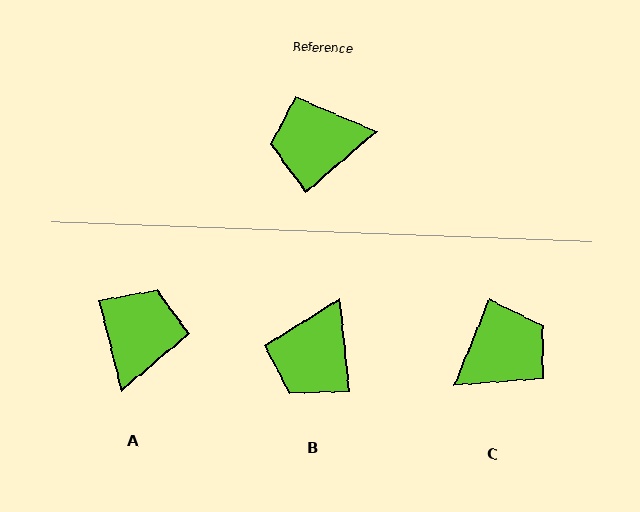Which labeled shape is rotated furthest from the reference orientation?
C, about 153 degrees away.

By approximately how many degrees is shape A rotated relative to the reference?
Approximately 116 degrees clockwise.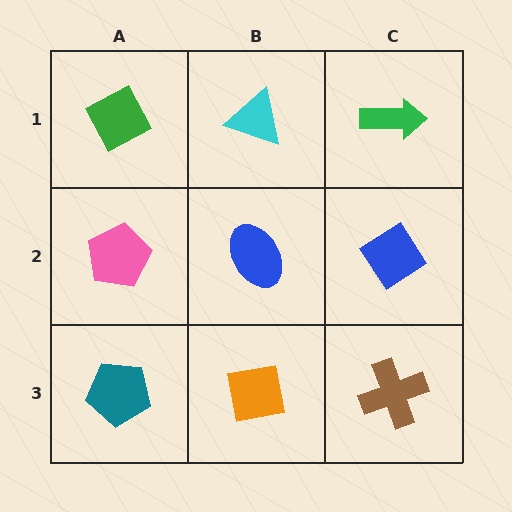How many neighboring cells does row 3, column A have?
2.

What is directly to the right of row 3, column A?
An orange square.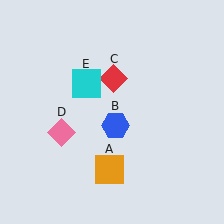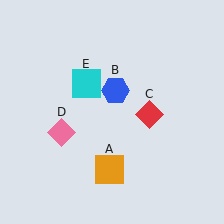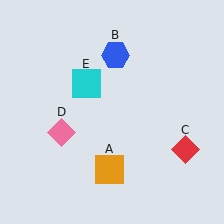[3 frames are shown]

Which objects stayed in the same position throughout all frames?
Orange square (object A) and pink diamond (object D) and cyan square (object E) remained stationary.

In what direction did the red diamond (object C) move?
The red diamond (object C) moved down and to the right.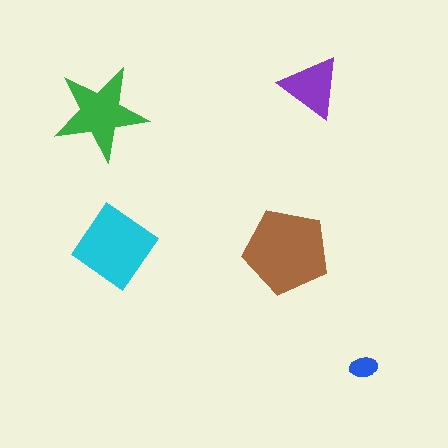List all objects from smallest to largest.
The blue ellipse, the purple triangle, the green star, the cyan diamond, the brown pentagon.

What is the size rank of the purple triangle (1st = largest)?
4th.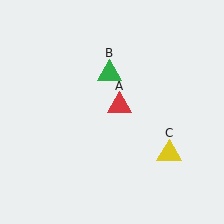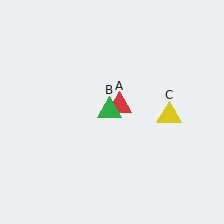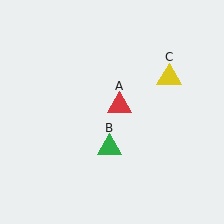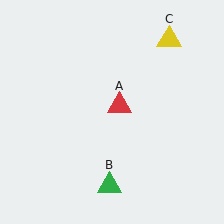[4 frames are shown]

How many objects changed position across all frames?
2 objects changed position: green triangle (object B), yellow triangle (object C).